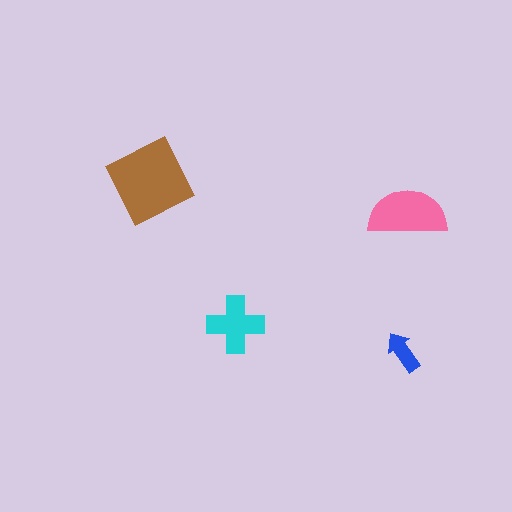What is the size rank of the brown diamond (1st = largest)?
1st.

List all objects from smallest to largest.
The blue arrow, the cyan cross, the pink semicircle, the brown diamond.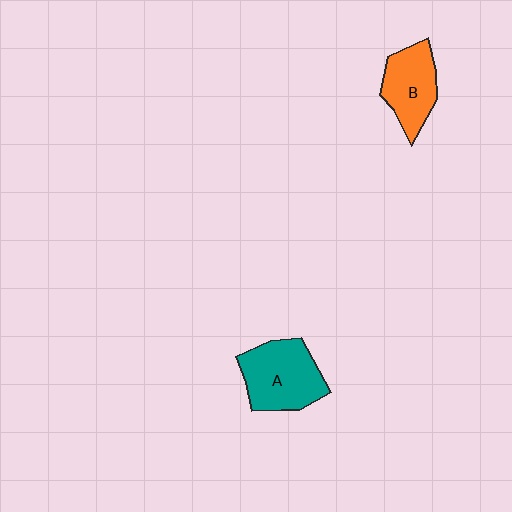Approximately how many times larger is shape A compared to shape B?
Approximately 1.3 times.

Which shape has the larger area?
Shape A (teal).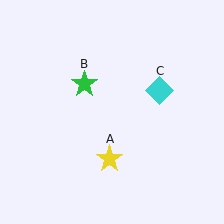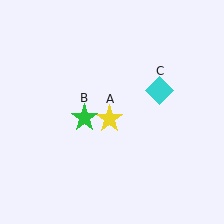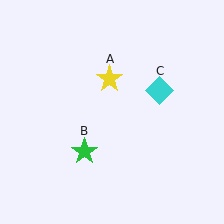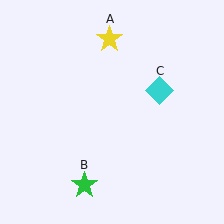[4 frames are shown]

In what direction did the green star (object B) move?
The green star (object B) moved down.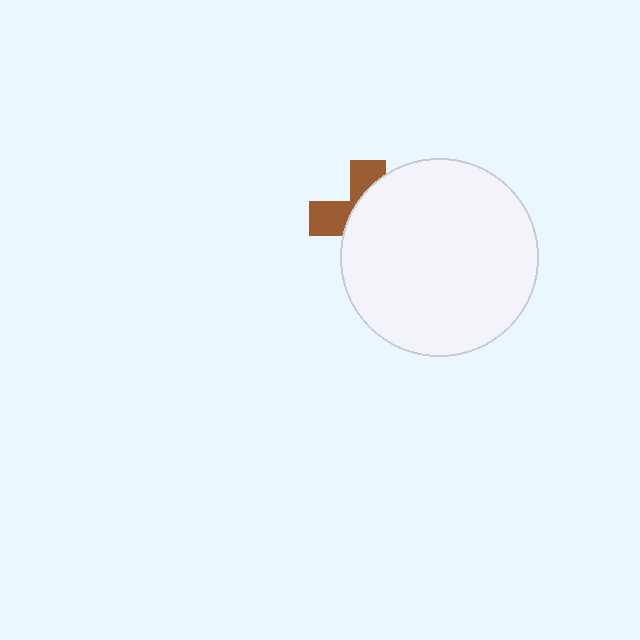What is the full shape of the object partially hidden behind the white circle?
The partially hidden object is a brown cross.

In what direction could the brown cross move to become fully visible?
The brown cross could move left. That would shift it out from behind the white circle entirely.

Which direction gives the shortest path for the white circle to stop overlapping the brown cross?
Moving right gives the shortest separation.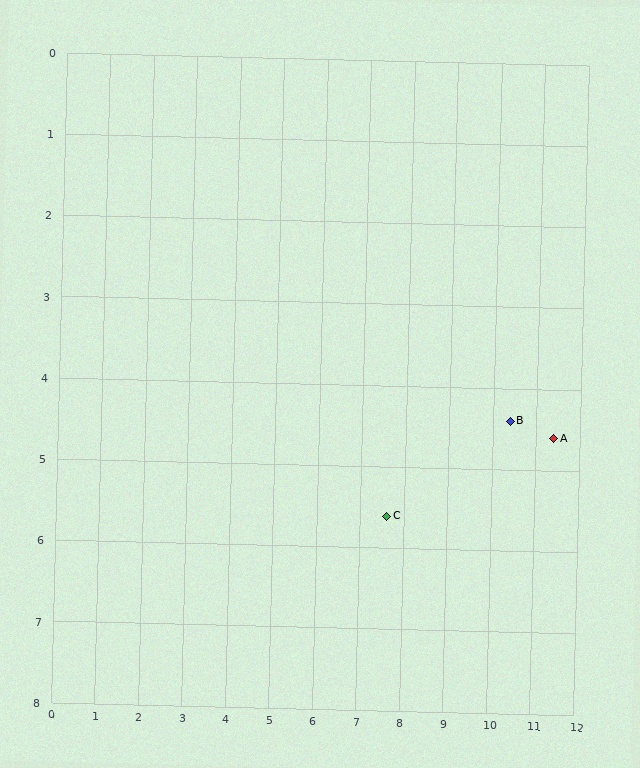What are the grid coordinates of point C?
Point C is at approximately (7.6, 5.6).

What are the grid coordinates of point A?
Point A is at approximately (11.4, 4.6).